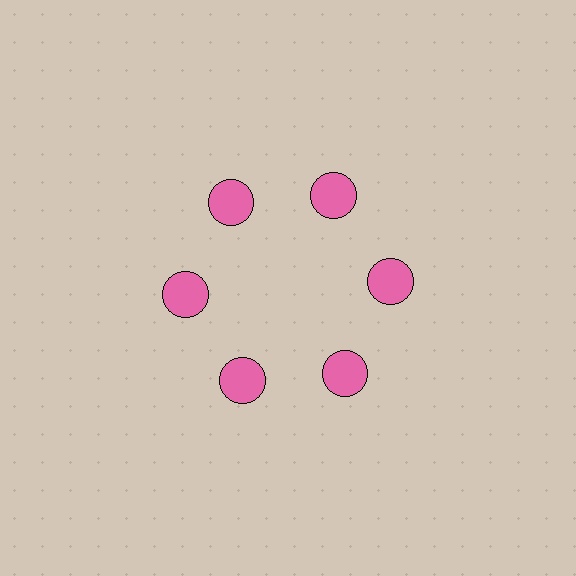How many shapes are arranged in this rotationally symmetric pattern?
There are 6 shapes, arranged in 6 groups of 1.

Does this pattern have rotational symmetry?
Yes, this pattern has 6-fold rotational symmetry. It looks the same after rotating 60 degrees around the center.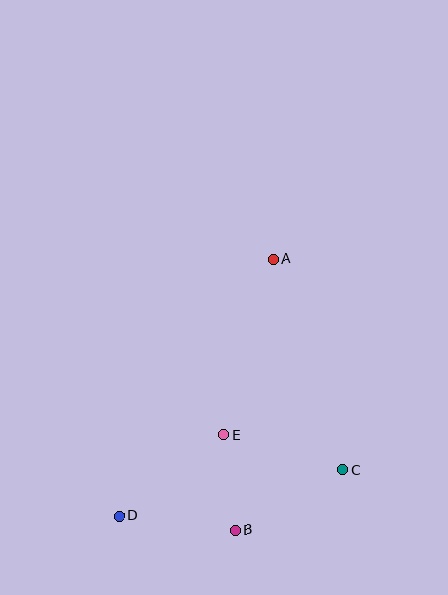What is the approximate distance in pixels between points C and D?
The distance between C and D is approximately 228 pixels.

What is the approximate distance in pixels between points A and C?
The distance between A and C is approximately 222 pixels.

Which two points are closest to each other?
Points B and E are closest to each other.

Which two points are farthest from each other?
Points A and D are farthest from each other.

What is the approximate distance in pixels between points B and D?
The distance between B and D is approximately 116 pixels.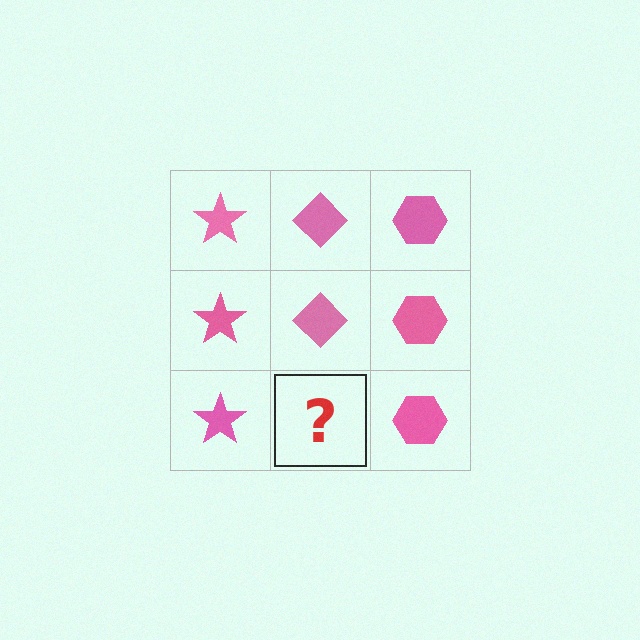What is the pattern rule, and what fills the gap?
The rule is that each column has a consistent shape. The gap should be filled with a pink diamond.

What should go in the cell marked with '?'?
The missing cell should contain a pink diamond.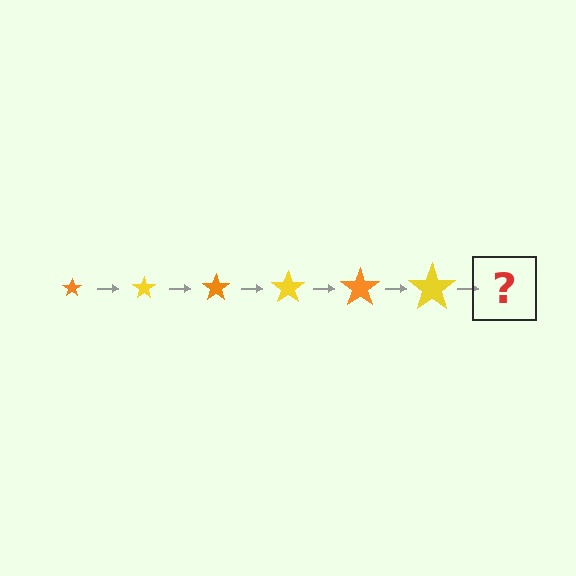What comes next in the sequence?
The next element should be an orange star, larger than the previous one.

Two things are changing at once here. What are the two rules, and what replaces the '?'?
The two rules are that the star grows larger each step and the color cycles through orange and yellow. The '?' should be an orange star, larger than the previous one.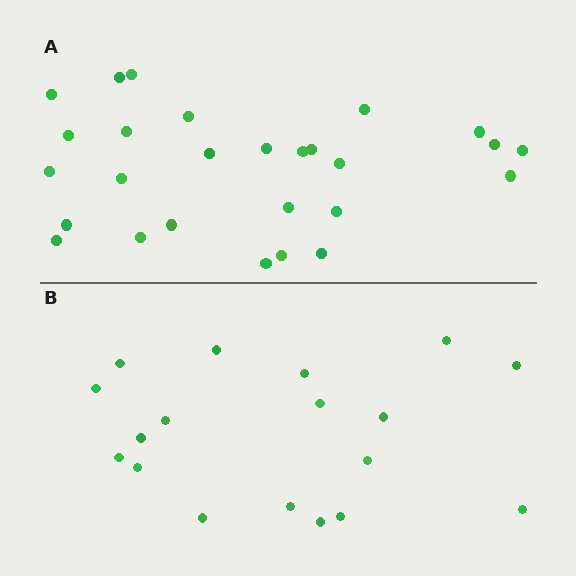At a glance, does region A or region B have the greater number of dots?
Region A (the top region) has more dots.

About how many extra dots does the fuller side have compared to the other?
Region A has roughly 8 or so more dots than region B.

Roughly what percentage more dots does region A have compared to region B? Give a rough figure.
About 50% more.